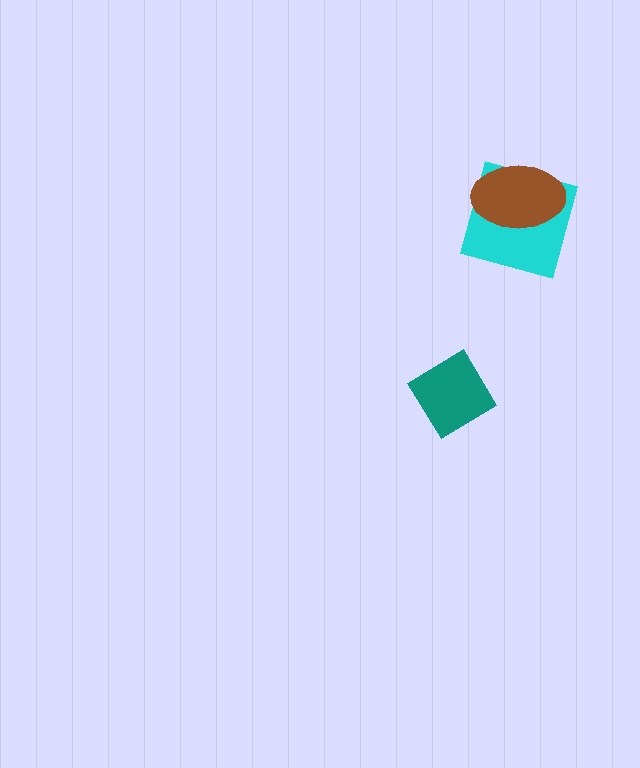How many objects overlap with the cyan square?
1 object overlaps with the cyan square.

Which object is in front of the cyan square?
The brown ellipse is in front of the cyan square.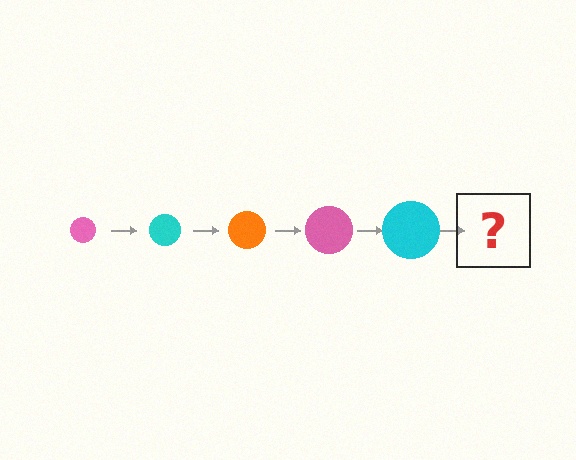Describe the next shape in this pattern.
It should be an orange circle, larger than the previous one.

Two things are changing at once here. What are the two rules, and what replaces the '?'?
The two rules are that the circle grows larger each step and the color cycles through pink, cyan, and orange. The '?' should be an orange circle, larger than the previous one.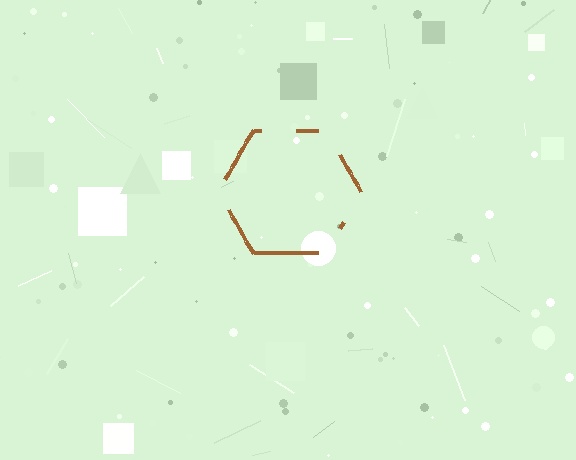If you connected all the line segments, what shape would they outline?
They would outline a hexagon.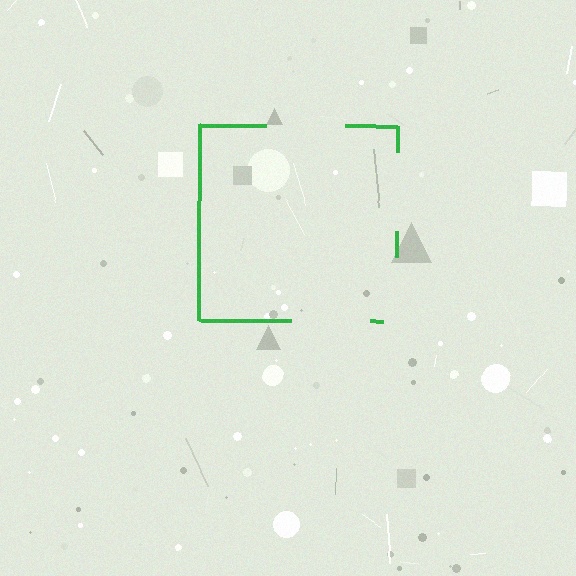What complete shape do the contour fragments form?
The contour fragments form a square.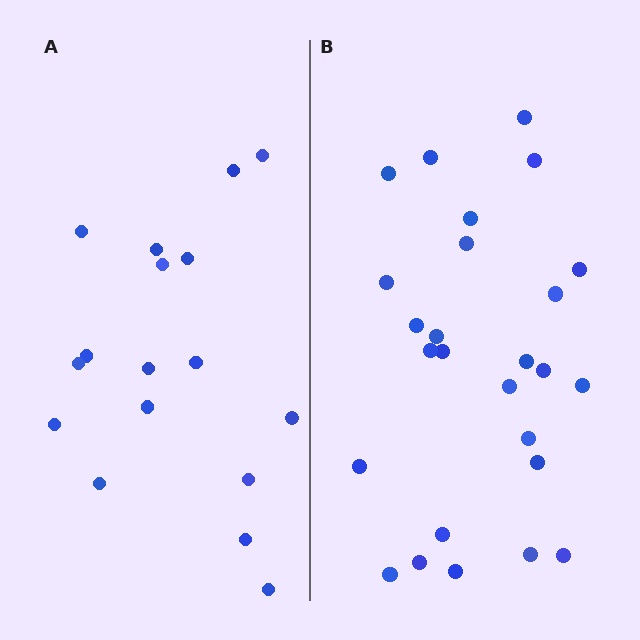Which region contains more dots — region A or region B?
Region B (the right region) has more dots.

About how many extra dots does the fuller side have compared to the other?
Region B has roughly 8 or so more dots than region A.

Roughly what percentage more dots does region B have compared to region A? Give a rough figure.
About 55% more.